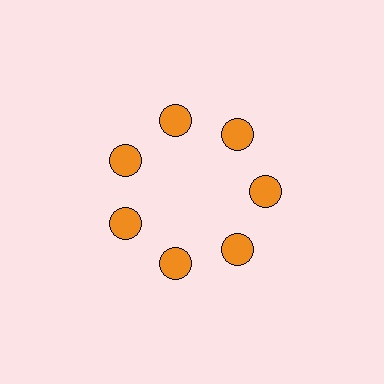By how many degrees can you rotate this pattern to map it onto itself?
The pattern maps onto itself every 51 degrees of rotation.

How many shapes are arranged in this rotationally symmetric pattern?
There are 7 shapes, arranged in 7 groups of 1.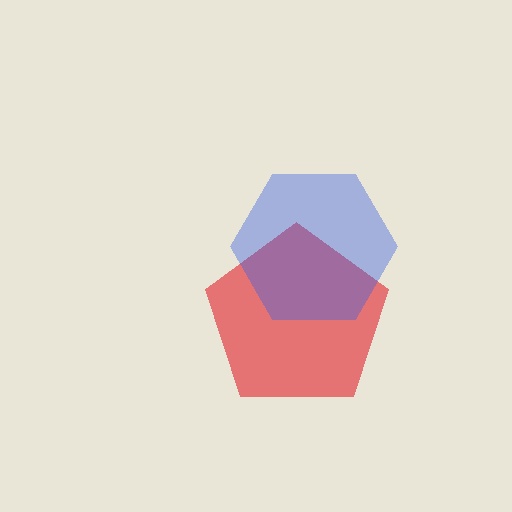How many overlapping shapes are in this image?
There are 2 overlapping shapes in the image.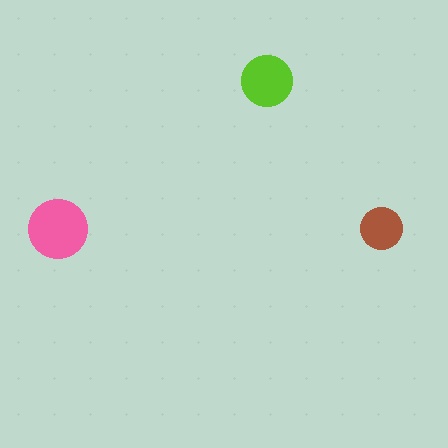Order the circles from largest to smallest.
the pink one, the lime one, the brown one.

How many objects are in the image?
There are 3 objects in the image.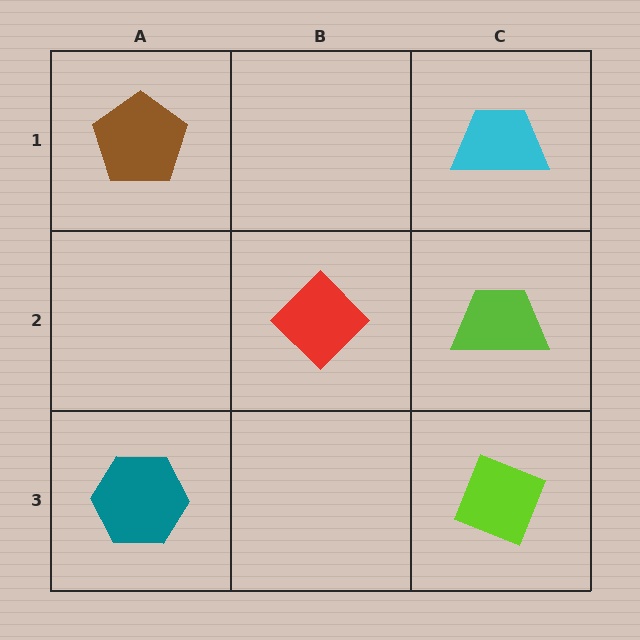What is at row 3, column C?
A lime diamond.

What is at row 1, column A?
A brown pentagon.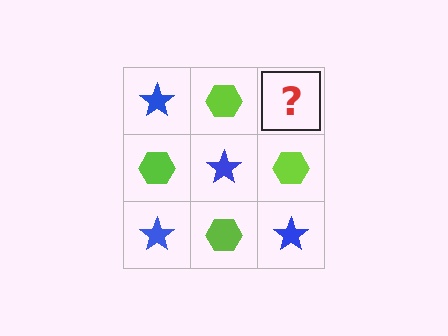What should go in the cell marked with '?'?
The missing cell should contain a blue star.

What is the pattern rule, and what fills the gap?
The rule is that it alternates blue star and lime hexagon in a checkerboard pattern. The gap should be filled with a blue star.